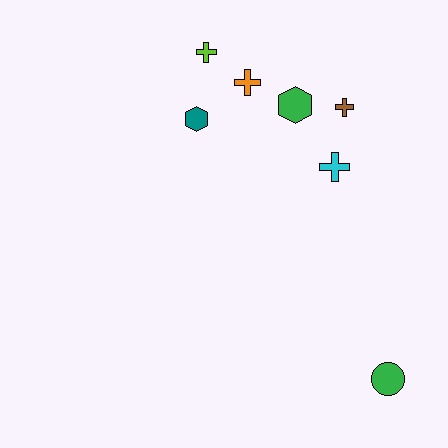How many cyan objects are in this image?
There is 1 cyan object.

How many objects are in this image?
There are 7 objects.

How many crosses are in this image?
There are 4 crosses.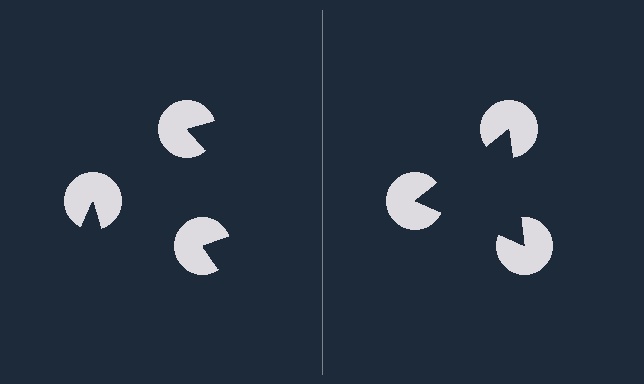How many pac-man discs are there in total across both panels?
6 — 3 on each side.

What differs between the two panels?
The pac-man discs are positioned identically on both sides; only the wedge orientations differ. On the right they align to a triangle; on the left they are misaligned.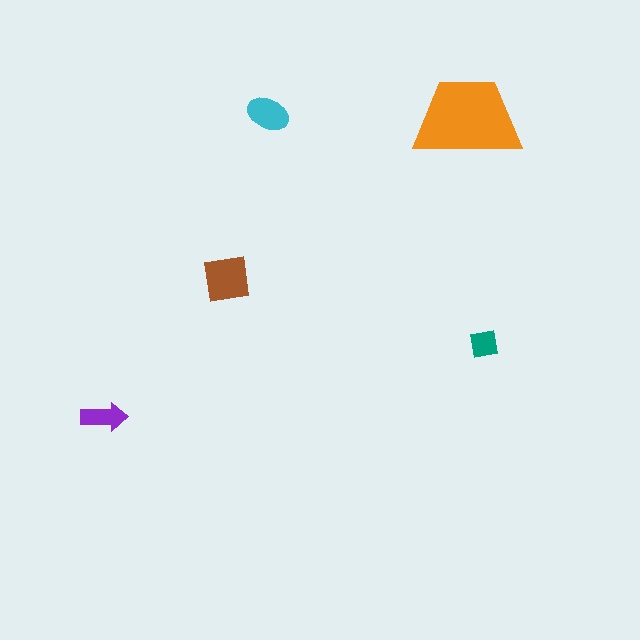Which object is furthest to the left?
The purple arrow is leftmost.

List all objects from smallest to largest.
The teal square, the purple arrow, the cyan ellipse, the brown square, the orange trapezoid.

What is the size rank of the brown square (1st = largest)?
2nd.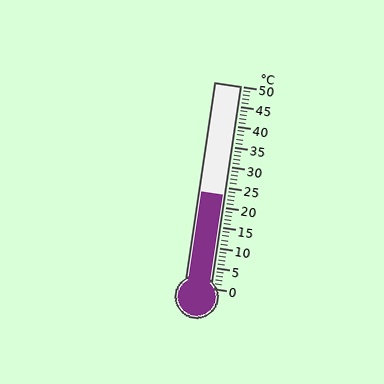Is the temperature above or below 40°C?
The temperature is below 40°C.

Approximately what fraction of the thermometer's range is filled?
The thermometer is filled to approximately 45% of its range.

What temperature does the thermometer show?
The thermometer shows approximately 23°C.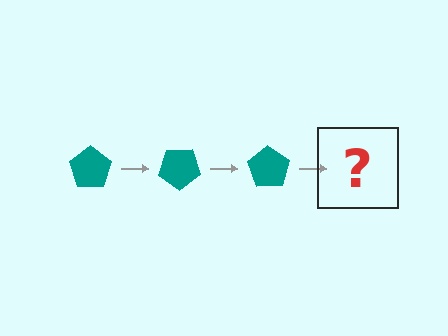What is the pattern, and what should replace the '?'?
The pattern is that the pentagon rotates 35 degrees each step. The '?' should be a teal pentagon rotated 105 degrees.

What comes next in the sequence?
The next element should be a teal pentagon rotated 105 degrees.